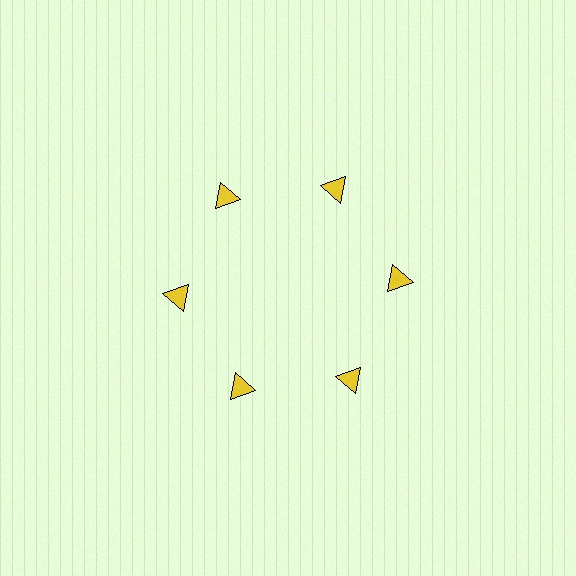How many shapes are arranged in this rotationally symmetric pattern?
There are 6 shapes, arranged in 6 groups of 1.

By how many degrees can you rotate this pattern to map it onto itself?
The pattern maps onto itself every 60 degrees of rotation.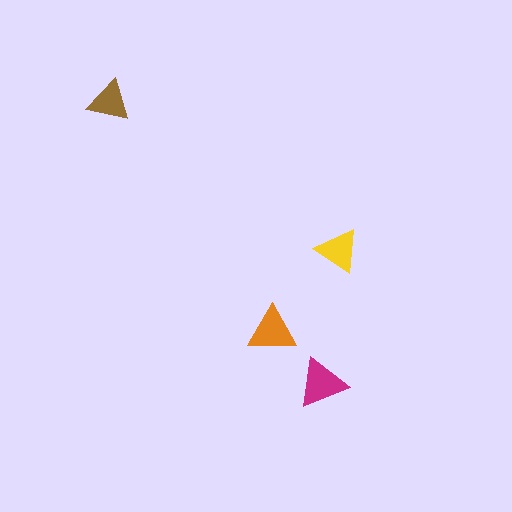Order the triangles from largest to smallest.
the magenta one, the orange one, the yellow one, the brown one.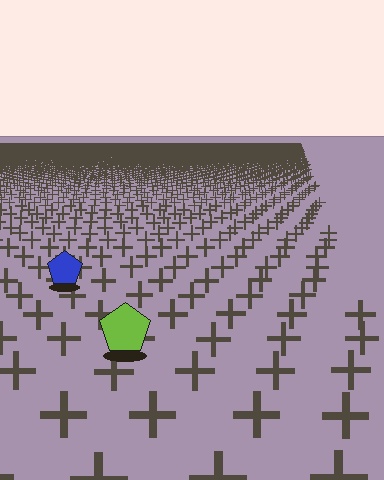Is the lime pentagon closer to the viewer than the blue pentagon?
Yes. The lime pentagon is closer — you can tell from the texture gradient: the ground texture is coarser near it.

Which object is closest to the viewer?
The lime pentagon is closest. The texture marks near it are larger and more spread out.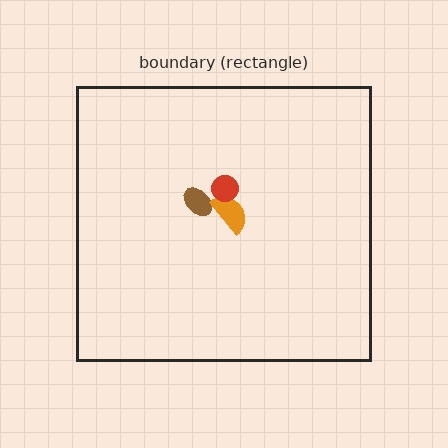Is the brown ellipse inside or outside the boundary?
Inside.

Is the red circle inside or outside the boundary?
Inside.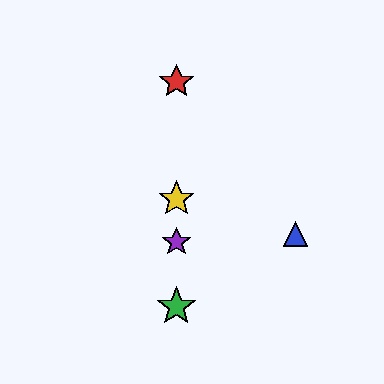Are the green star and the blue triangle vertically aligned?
No, the green star is at x≈176 and the blue triangle is at x≈295.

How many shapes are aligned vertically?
4 shapes (the red star, the green star, the yellow star, the purple star) are aligned vertically.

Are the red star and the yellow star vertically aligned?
Yes, both are at x≈176.